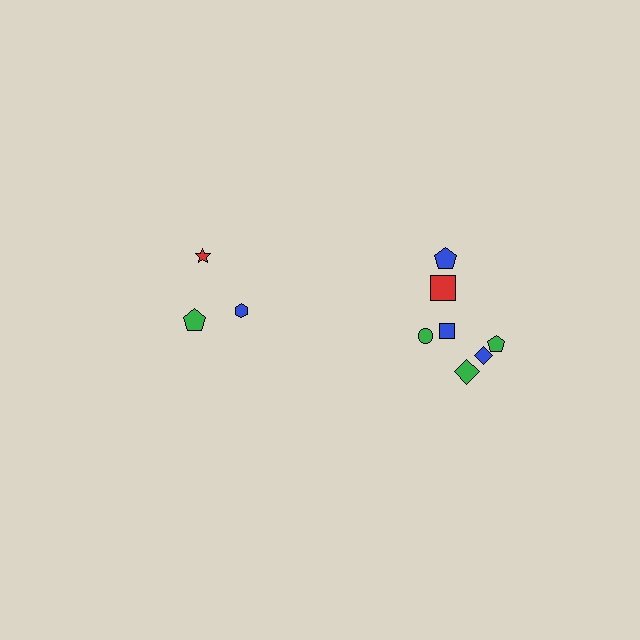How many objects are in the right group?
There are 7 objects.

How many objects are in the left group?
There are 3 objects.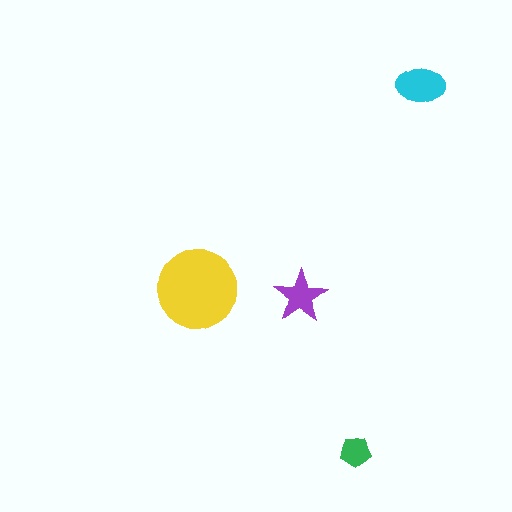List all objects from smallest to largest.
The green pentagon, the purple star, the cyan ellipse, the yellow circle.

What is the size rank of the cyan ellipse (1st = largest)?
2nd.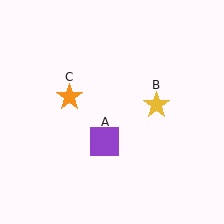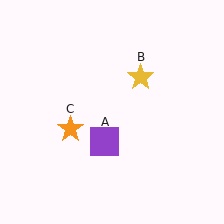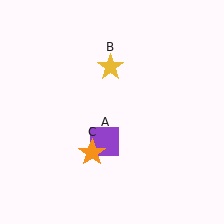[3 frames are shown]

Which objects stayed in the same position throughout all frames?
Purple square (object A) remained stationary.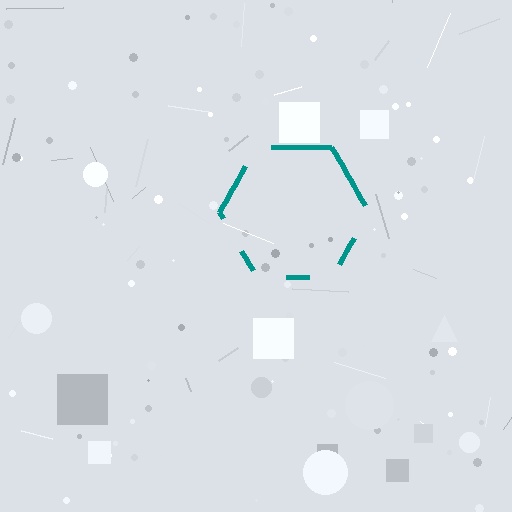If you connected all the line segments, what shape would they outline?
They would outline a hexagon.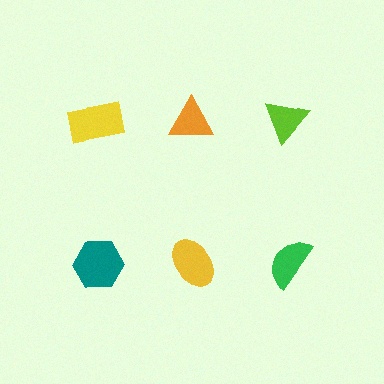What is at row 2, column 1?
A teal hexagon.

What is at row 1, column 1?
A yellow rectangle.